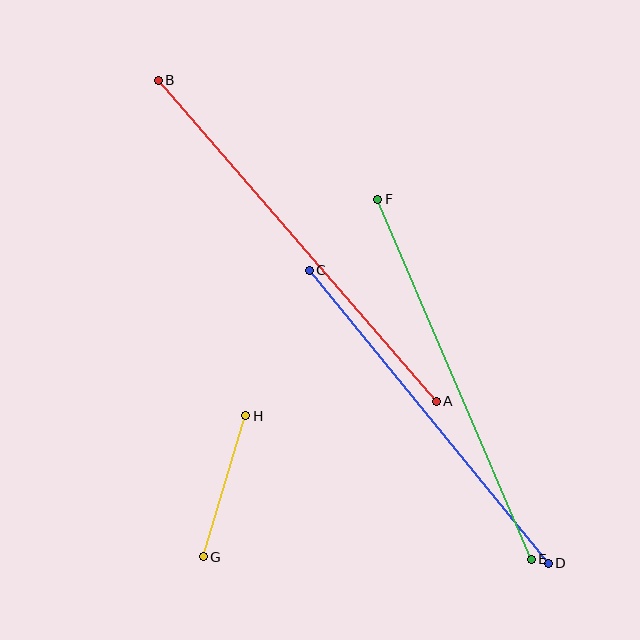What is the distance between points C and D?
The distance is approximately 379 pixels.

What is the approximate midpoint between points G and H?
The midpoint is at approximately (225, 486) pixels.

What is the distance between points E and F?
The distance is approximately 392 pixels.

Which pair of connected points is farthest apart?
Points A and B are farthest apart.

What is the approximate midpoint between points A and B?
The midpoint is at approximately (297, 241) pixels.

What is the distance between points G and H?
The distance is approximately 147 pixels.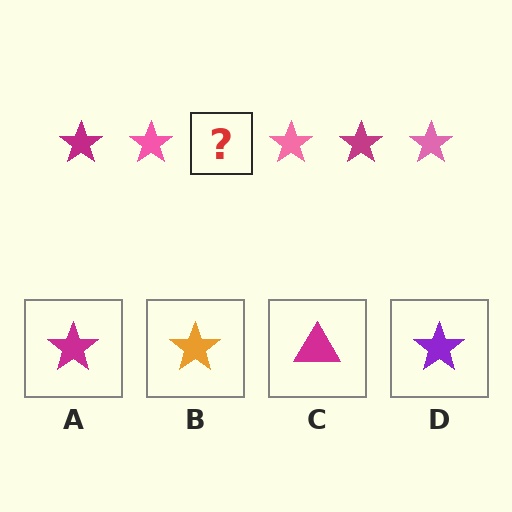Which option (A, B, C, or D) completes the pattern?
A.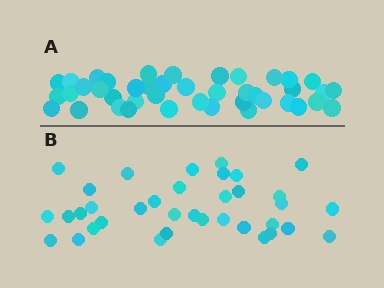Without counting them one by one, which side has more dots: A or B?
Region A (the top region) has more dots.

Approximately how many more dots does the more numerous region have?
Region A has about 6 more dots than region B.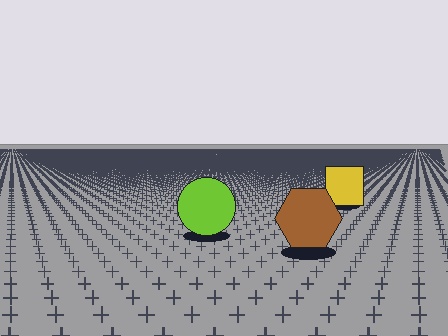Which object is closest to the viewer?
The brown hexagon is closest. The texture marks near it are larger and more spread out.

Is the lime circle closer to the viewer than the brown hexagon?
No. The brown hexagon is closer — you can tell from the texture gradient: the ground texture is coarser near it.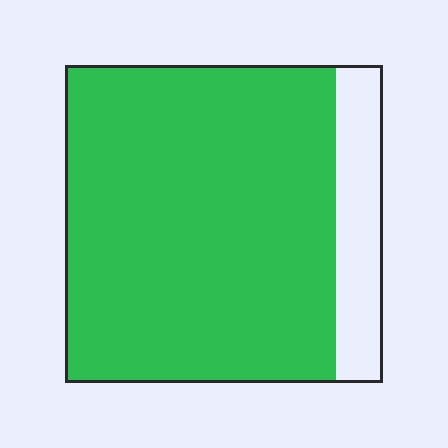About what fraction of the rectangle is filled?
About five sixths (5/6).